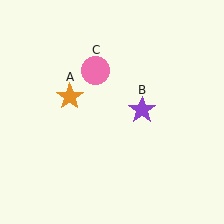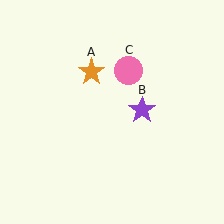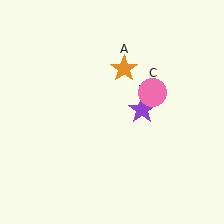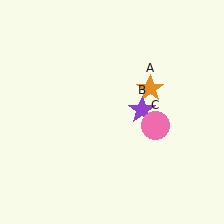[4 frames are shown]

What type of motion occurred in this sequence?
The orange star (object A), pink circle (object C) rotated clockwise around the center of the scene.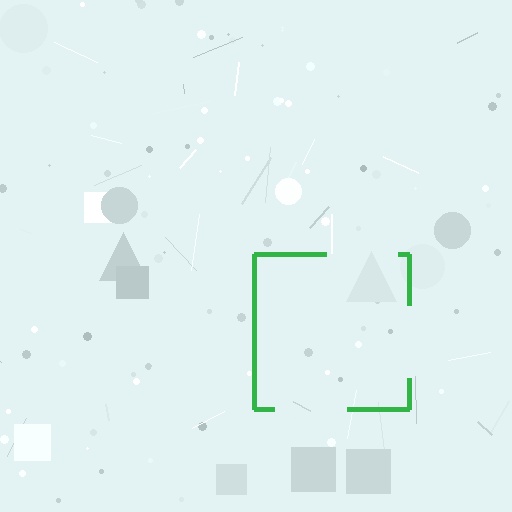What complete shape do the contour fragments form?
The contour fragments form a square.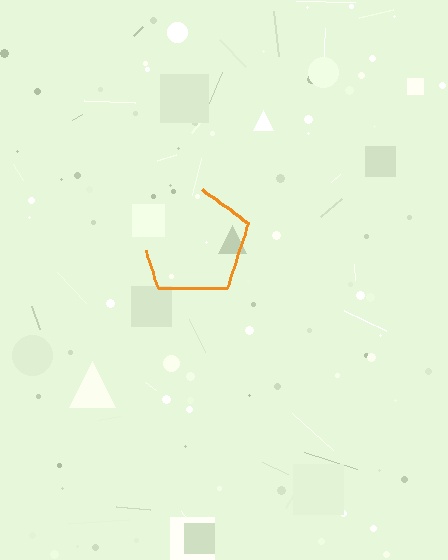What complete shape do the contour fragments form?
The contour fragments form a pentagon.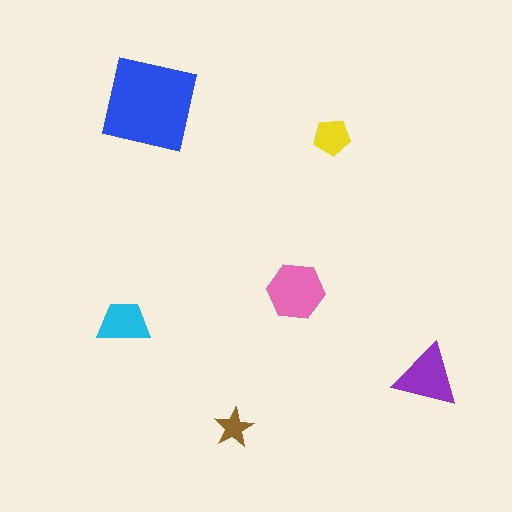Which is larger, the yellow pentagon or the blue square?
The blue square.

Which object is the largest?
The blue square.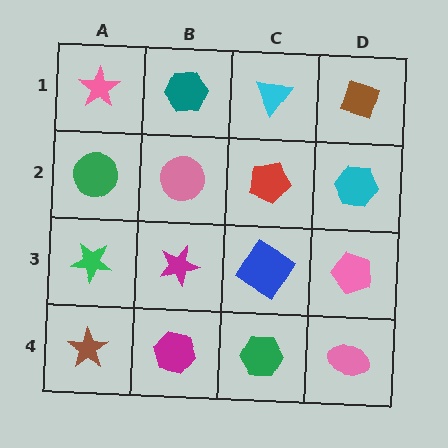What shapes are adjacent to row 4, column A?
A green star (row 3, column A), a magenta hexagon (row 4, column B).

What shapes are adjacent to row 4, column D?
A pink pentagon (row 3, column D), a green hexagon (row 4, column C).